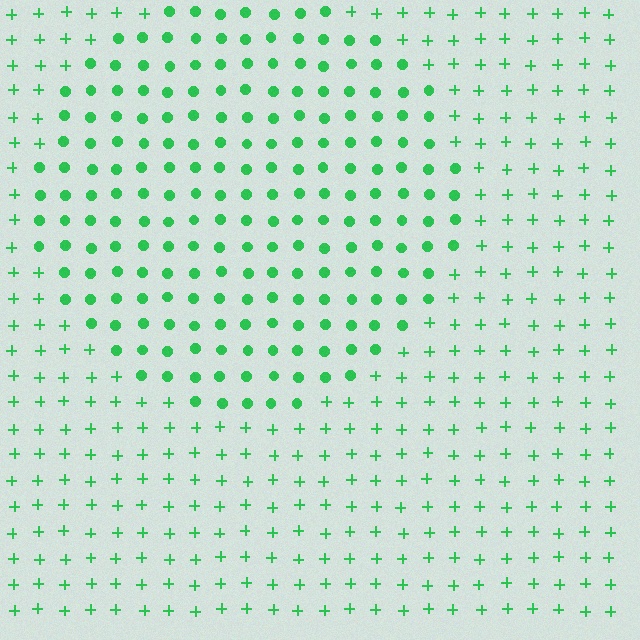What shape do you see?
I see a circle.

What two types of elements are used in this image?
The image uses circles inside the circle region and plus signs outside it.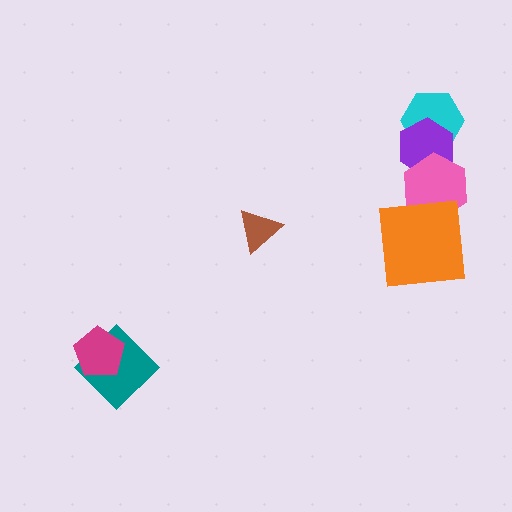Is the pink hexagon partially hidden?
Yes, it is partially covered by another shape.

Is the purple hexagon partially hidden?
Yes, it is partially covered by another shape.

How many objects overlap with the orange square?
1 object overlaps with the orange square.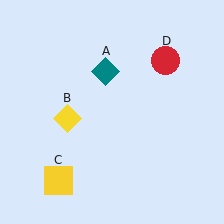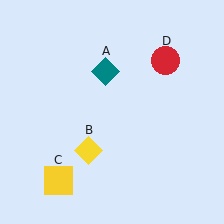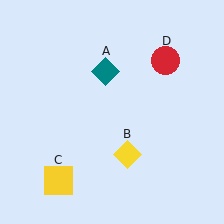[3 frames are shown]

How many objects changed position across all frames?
1 object changed position: yellow diamond (object B).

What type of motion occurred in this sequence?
The yellow diamond (object B) rotated counterclockwise around the center of the scene.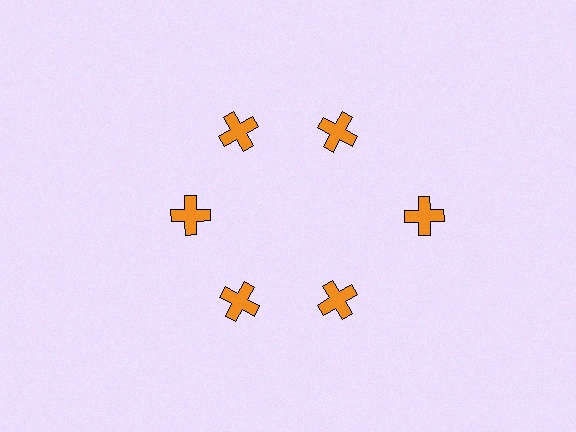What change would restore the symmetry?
The symmetry would be restored by moving it inward, back onto the ring so that all 6 crosses sit at equal angles and equal distance from the center.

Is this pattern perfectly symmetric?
No. The 6 orange crosses are arranged in a ring, but one element near the 3 o'clock position is pushed outward from the center, breaking the 6-fold rotational symmetry.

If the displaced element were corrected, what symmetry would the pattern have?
It would have 6-fold rotational symmetry — the pattern would map onto itself every 60 degrees.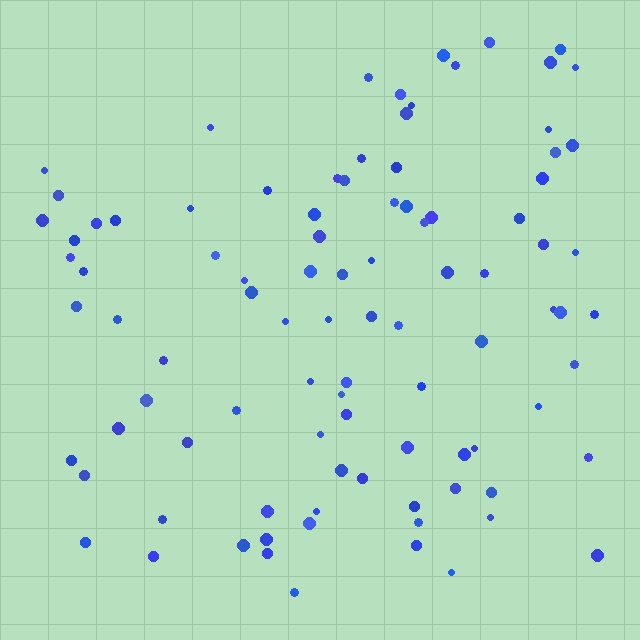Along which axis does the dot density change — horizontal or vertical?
Horizontal.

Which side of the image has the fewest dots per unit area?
The left.